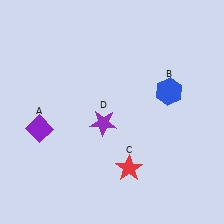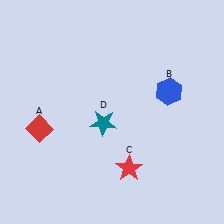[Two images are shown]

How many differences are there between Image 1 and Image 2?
There are 2 differences between the two images.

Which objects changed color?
A changed from purple to red. D changed from purple to teal.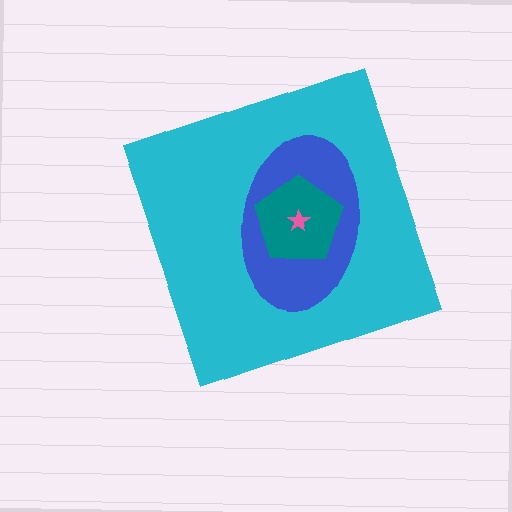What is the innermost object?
The pink star.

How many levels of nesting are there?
4.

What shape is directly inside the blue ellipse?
The teal pentagon.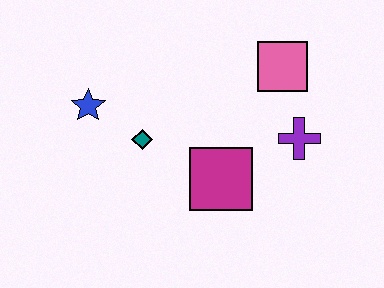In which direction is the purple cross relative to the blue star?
The purple cross is to the right of the blue star.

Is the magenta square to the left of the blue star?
No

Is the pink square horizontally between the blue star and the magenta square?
No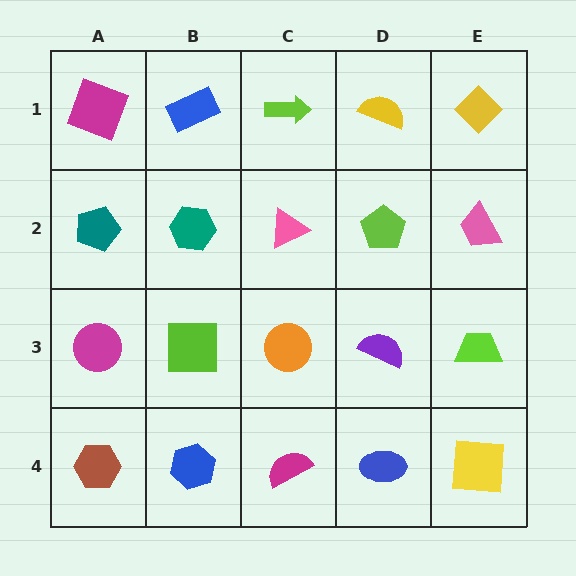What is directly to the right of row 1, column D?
A yellow diamond.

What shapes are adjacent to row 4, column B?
A lime square (row 3, column B), a brown hexagon (row 4, column A), a magenta semicircle (row 4, column C).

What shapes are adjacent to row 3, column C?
A pink triangle (row 2, column C), a magenta semicircle (row 4, column C), a lime square (row 3, column B), a purple semicircle (row 3, column D).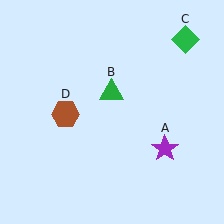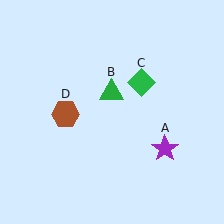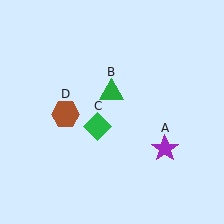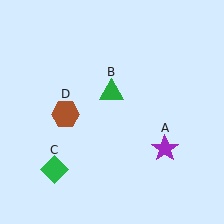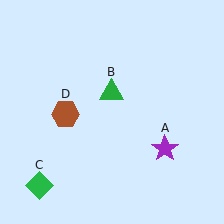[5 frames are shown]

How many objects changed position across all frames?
1 object changed position: green diamond (object C).